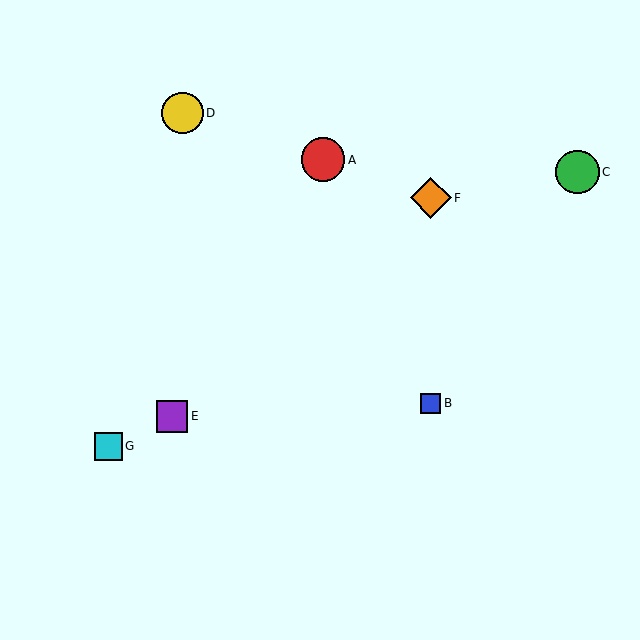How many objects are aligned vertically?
2 objects (B, F) are aligned vertically.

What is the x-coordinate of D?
Object D is at x≈182.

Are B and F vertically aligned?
Yes, both are at x≈431.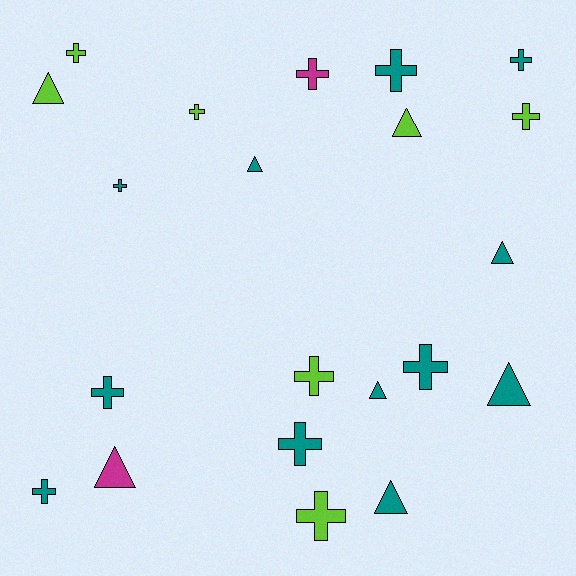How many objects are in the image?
There are 21 objects.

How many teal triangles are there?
There are 5 teal triangles.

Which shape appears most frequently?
Cross, with 13 objects.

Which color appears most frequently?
Teal, with 12 objects.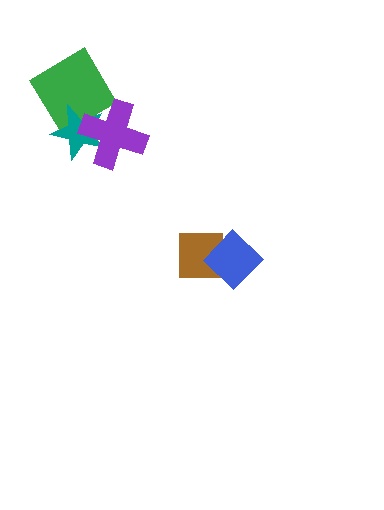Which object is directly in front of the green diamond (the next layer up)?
The teal star is directly in front of the green diamond.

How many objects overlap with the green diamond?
2 objects overlap with the green diamond.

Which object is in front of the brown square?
The blue diamond is in front of the brown square.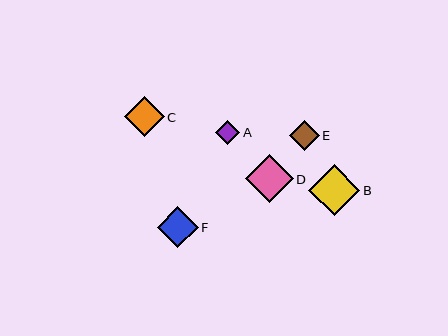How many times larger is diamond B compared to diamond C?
Diamond B is approximately 1.3 times the size of diamond C.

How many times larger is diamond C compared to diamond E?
Diamond C is approximately 1.3 times the size of diamond E.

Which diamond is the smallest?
Diamond A is the smallest with a size of approximately 24 pixels.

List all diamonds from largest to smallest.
From largest to smallest: B, D, F, C, E, A.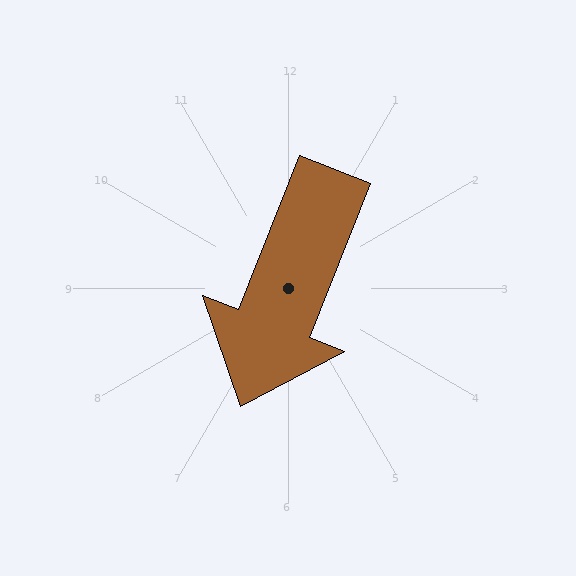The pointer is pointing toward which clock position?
Roughly 7 o'clock.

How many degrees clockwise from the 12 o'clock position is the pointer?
Approximately 202 degrees.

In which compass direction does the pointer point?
South.